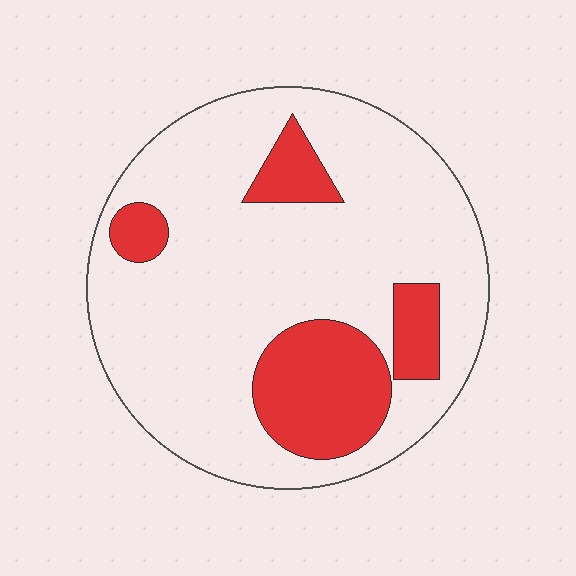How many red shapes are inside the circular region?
4.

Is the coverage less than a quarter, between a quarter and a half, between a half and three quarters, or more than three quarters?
Less than a quarter.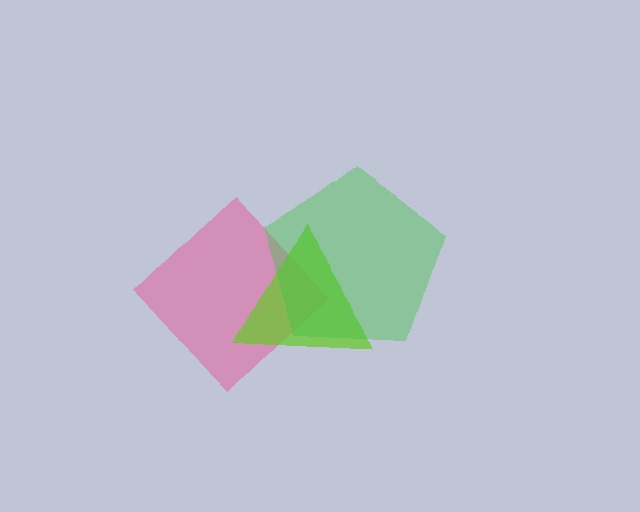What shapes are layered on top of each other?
The layered shapes are: a pink diamond, a lime triangle, a green pentagon.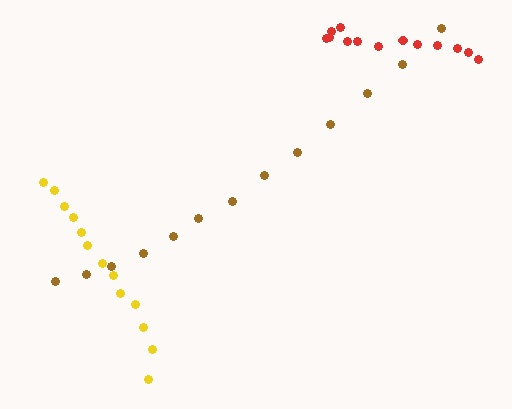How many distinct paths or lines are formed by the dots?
There are 3 distinct paths.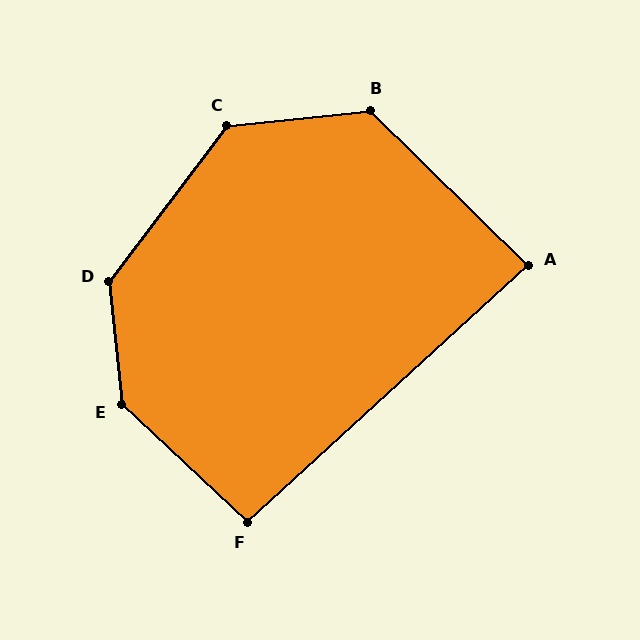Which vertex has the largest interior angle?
E, at approximately 140 degrees.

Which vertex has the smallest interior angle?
A, at approximately 87 degrees.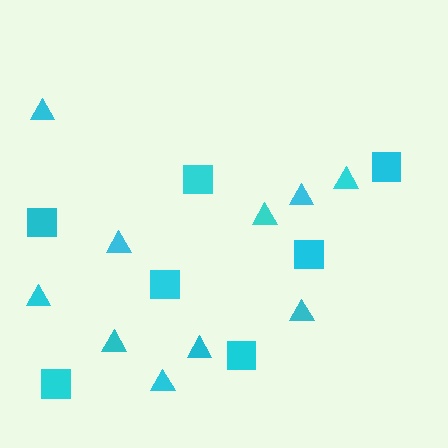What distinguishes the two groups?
There are 2 groups: one group of squares (7) and one group of triangles (10).